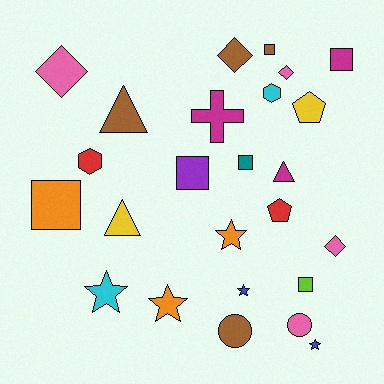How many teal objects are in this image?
There is 1 teal object.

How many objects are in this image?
There are 25 objects.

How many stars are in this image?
There are 5 stars.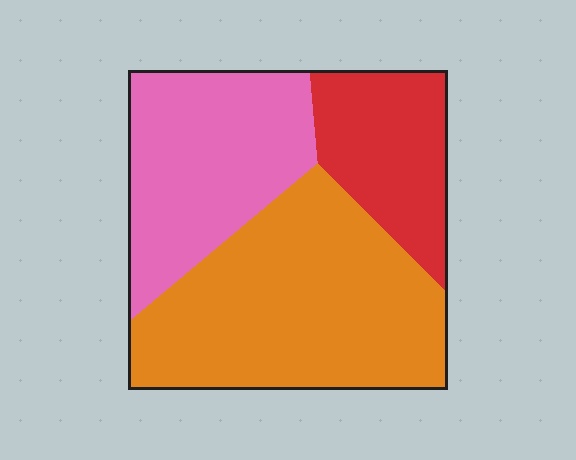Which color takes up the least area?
Red, at roughly 20%.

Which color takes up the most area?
Orange, at roughly 50%.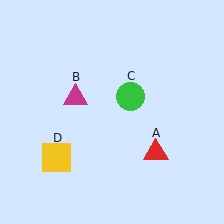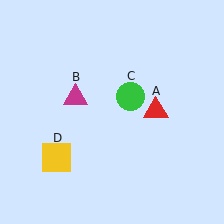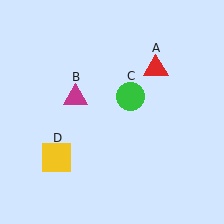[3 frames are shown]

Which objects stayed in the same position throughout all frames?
Magenta triangle (object B) and green circle (object C) and yellow square (object D) remained stationary.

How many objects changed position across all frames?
1 object changed position: red triangle (object A).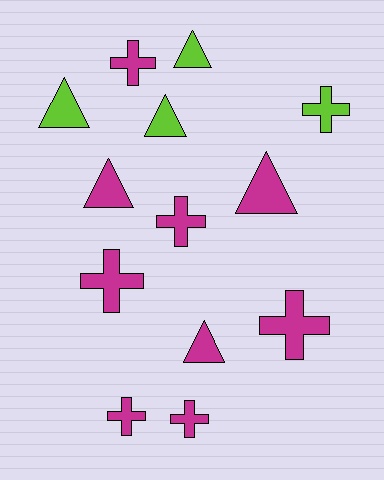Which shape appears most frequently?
Cross, with 7 objects.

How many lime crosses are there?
There is 1 lime cross.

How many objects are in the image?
There are 13 objects.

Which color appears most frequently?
Magenta, with 9 objects.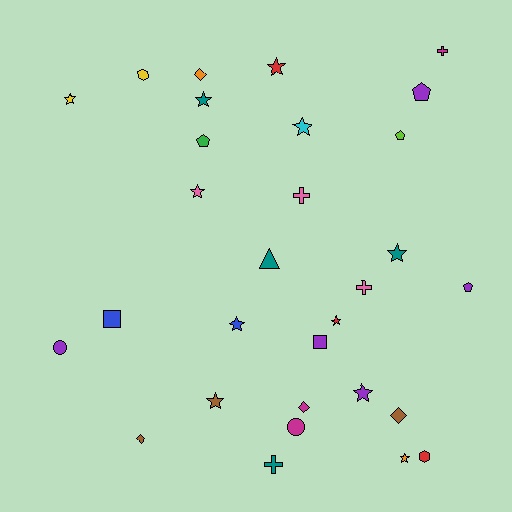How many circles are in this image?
There are 2 circles.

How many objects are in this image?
There are 30 objects.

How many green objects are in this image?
There is 1 green object.